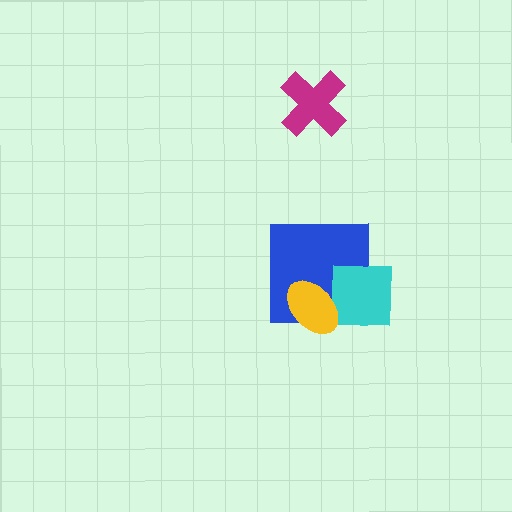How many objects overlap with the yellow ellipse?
2 objects overlap with the yellow ellipse.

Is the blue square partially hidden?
Yes, it is partially covered by another shape.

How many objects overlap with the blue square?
2 objects overlap with the blue square.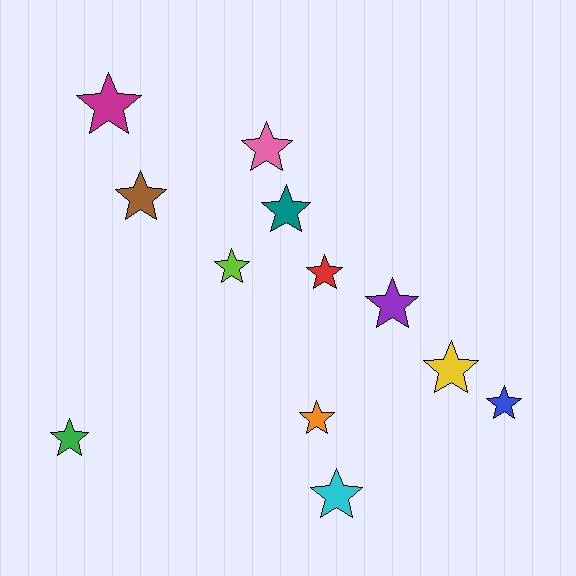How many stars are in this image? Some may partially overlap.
There are 12 stars.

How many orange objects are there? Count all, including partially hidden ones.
There is 1 orange object.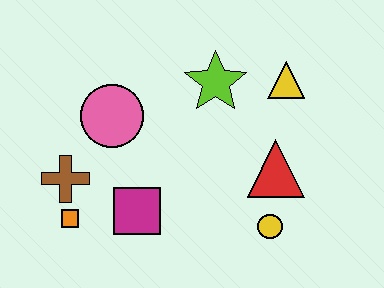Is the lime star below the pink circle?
No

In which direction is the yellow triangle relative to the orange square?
The yellow triangle is to the right of the orange square.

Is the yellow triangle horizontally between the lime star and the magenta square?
No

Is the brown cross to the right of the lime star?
No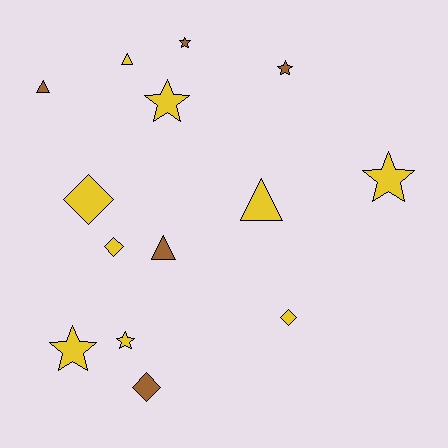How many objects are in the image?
There are 14 objects.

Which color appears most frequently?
Yellow, with 9 objects.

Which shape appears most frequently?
Star, with 6 objects.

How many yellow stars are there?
There are 4 yellow stars.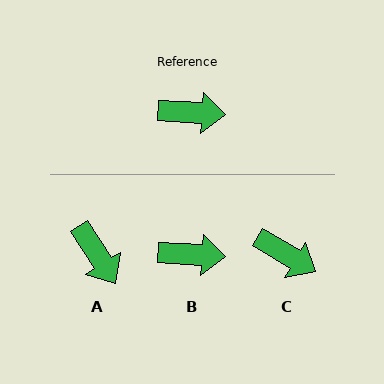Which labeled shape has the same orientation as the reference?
B.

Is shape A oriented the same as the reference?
No, it is off by about 54 degrees.